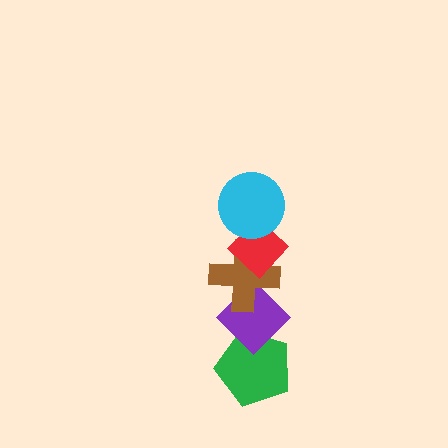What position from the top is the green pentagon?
The green pentagon is 5th from the top.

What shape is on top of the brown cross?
The red diamond is on top of the brown cross.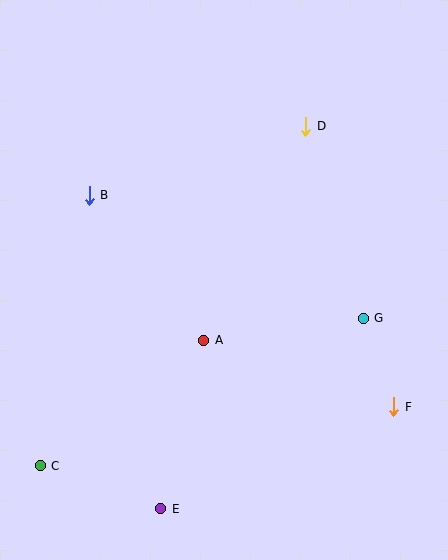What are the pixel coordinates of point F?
Point F is at (394, 407).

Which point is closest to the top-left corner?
Point B is closest to the top-left corner.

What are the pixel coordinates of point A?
Point A is at (203, 340).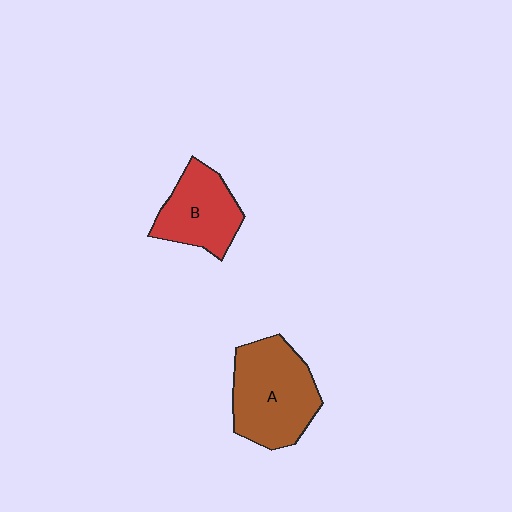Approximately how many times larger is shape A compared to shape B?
Approximately 1.4 times.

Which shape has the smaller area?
Shape B (red).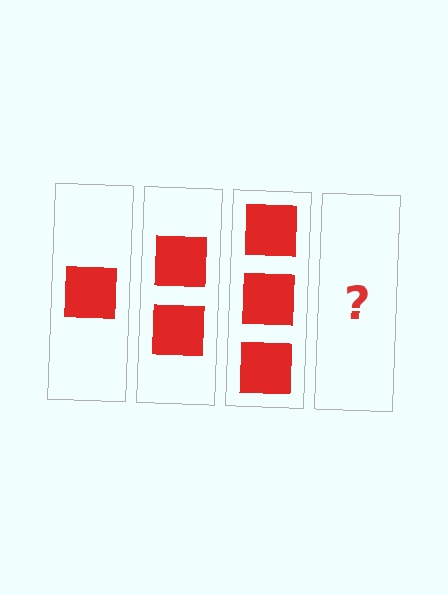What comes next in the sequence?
The next element should be 4 squares.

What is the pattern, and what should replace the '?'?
The pattern is that each step adds one more square. The '?' should be 4 squares.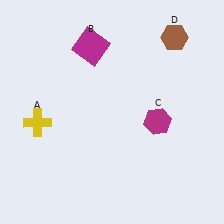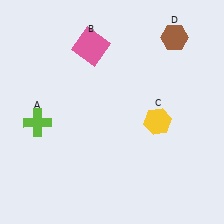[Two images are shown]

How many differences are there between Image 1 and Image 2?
There are 3 differences between the two images.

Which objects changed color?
A changed from yellow to lime. B changed from magenta to pink. C changed from magenta to yellow.